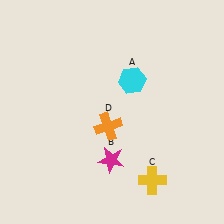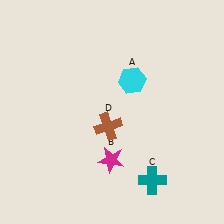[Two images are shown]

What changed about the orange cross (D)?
In Image 1, D is orange. In Image 2, it changed to brown.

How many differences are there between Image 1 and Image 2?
There are 2 differences between the two images.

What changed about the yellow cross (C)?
In Image 1, C is yellow. In Image 2, it changed to teal.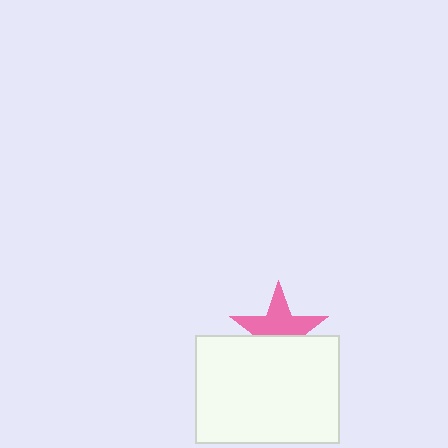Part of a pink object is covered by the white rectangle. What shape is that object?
It is a star.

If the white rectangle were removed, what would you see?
You would see the complete pink star.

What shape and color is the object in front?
The object in front is a white rectangle.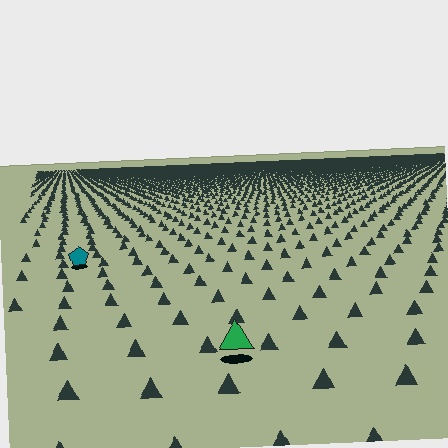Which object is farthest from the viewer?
The teal pentagon is farthest from the viewer. It appears smaller and the ground texture around it is denser.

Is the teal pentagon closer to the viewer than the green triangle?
No. The green triangle is closer — you can tell from the texture gradient: the ground texture is coarser near it.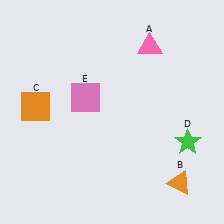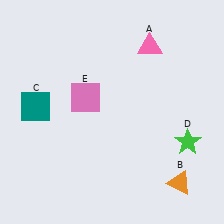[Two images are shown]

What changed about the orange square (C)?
In Image 1, C is orange. In Image 2, it changed to teal.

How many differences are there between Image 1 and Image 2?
There is 1 difference between the two images.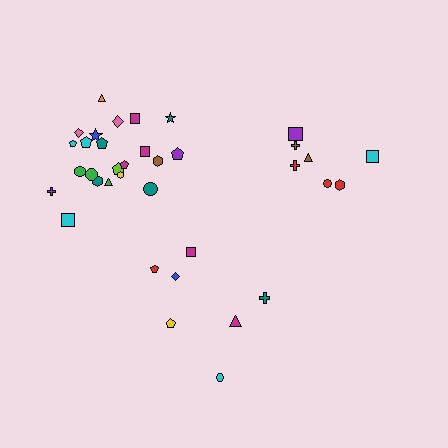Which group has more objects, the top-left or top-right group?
The top-left group.